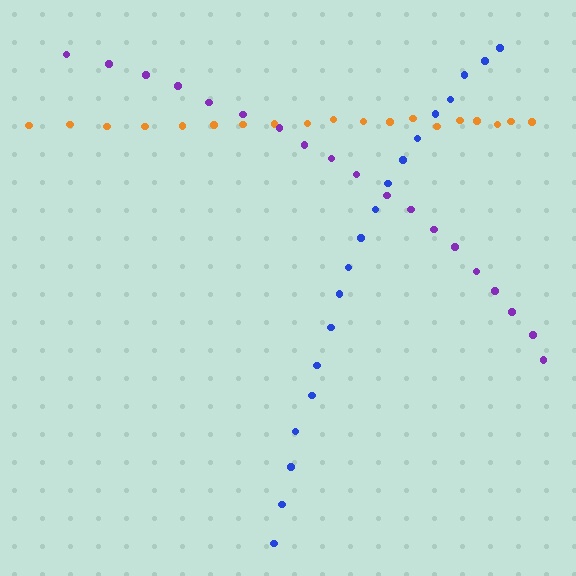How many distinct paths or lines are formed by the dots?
There are 3 distinct paths.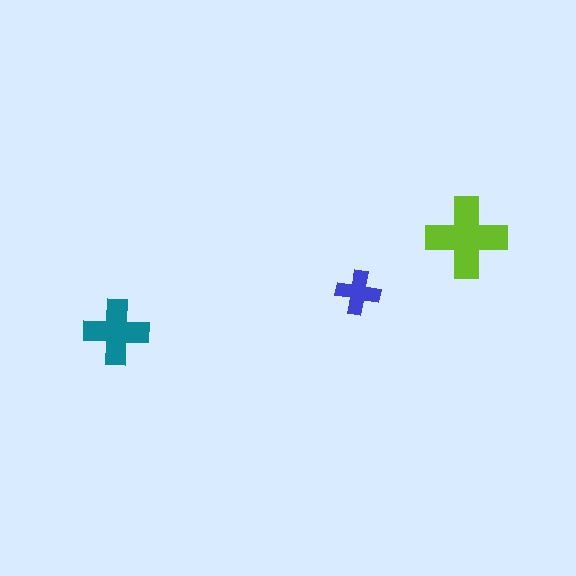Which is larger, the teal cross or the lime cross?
The lime one.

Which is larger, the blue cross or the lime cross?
The lime one.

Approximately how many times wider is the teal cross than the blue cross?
About 1.5 times wider.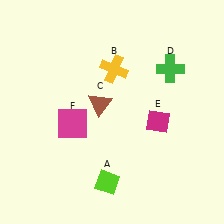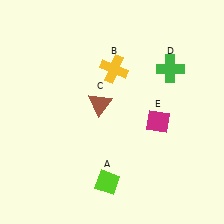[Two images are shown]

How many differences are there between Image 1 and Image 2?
There is 1 difference between the two images.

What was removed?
The magenta square (F) was removed in Image 2.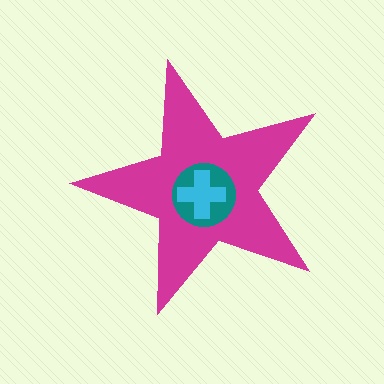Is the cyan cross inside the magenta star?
Yes.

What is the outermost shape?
The magenta star.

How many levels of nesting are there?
3.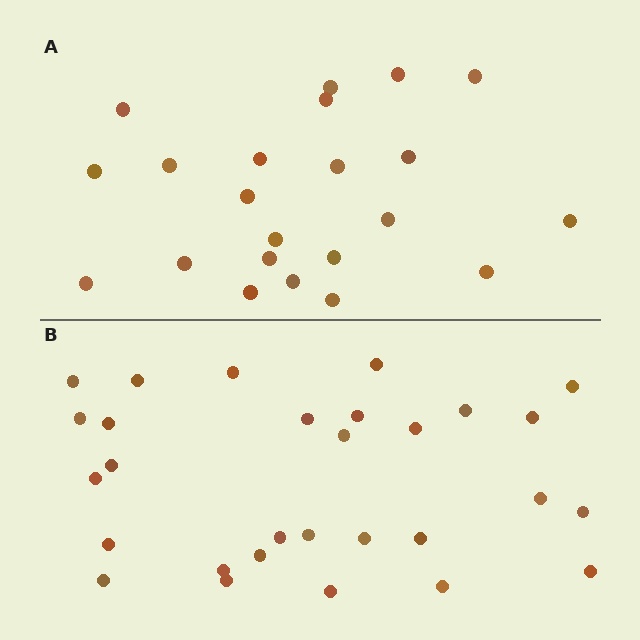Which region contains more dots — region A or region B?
Region B (the bottom region) has more dots.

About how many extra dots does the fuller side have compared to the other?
Region B has roughly 8 or so more dots than region A.